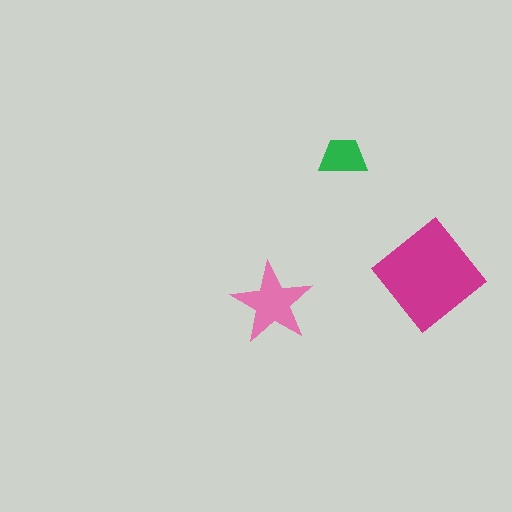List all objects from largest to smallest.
The magenta diamond, the pink star, the green trapezoid.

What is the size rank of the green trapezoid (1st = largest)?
3rd.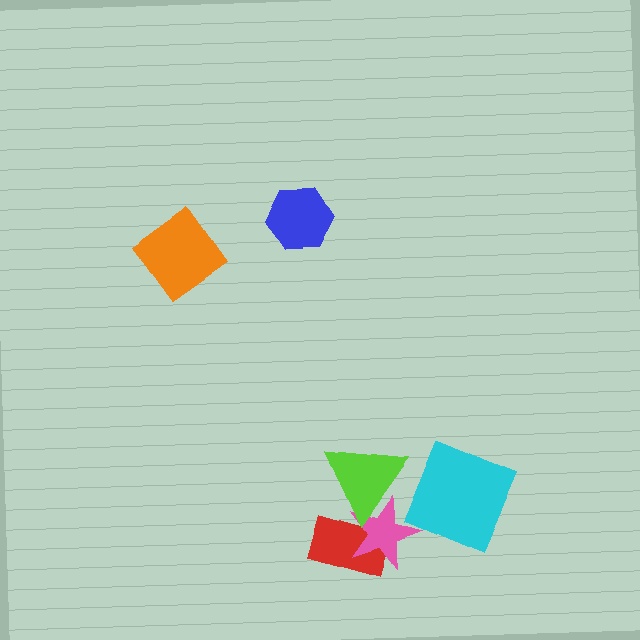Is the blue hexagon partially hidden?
No, no other shape covers it.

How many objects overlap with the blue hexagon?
0 objects overlap with the blue hexagon.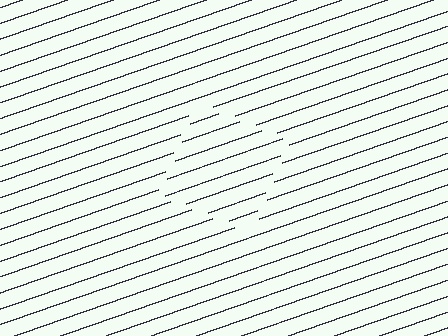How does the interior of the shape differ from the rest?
The interior of the shape contains the same grating, shifted by half a period — the contour is defined by the phase discontinuity where line-ends from the inner and outer gratings abut.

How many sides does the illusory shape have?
4 sides — the line-ends trace a square.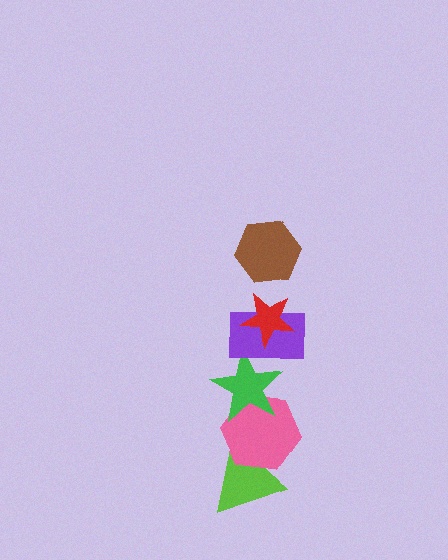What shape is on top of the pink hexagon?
The green star is on top of the pink hexagon.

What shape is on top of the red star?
The brown hexagon is on top of the red star.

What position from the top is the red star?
The red star is 2nd from the top.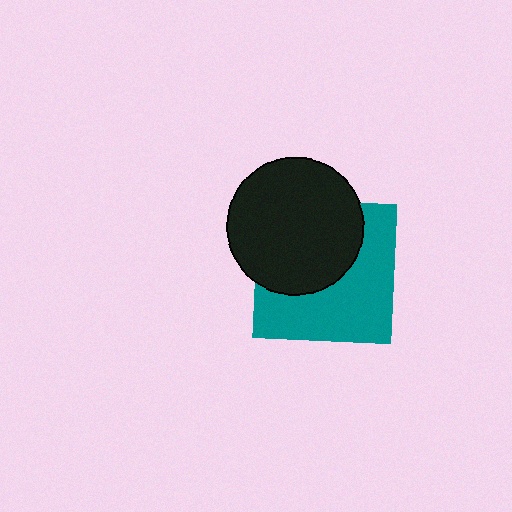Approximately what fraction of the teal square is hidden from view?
Roughly 47% of the teal square is hidden behind the black circle.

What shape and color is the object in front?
The object in front is a black circle.